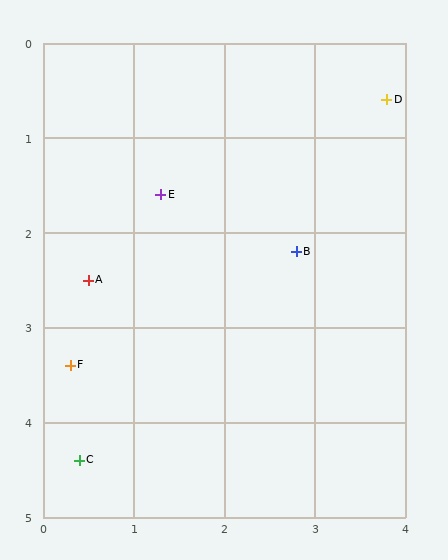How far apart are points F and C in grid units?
Points F and C are about 1.0 grid units apart.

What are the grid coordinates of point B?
Point B is at approximately (2.8, 2.2).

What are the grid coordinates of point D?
Point D is at approximately (3.8, 0.6).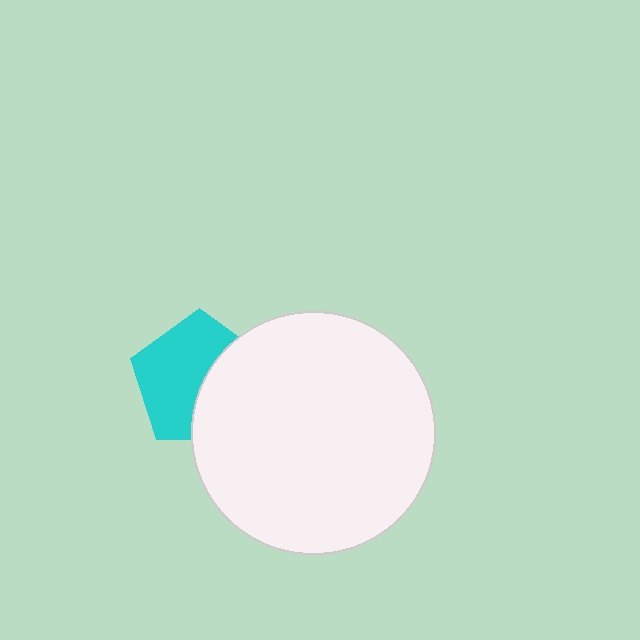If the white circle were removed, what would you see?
You would see the complete cyan pentagon.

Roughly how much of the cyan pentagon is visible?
About half of it is visible (roughly 59%).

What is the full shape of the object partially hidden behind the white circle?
The partially hidden object is a cyan pentagon.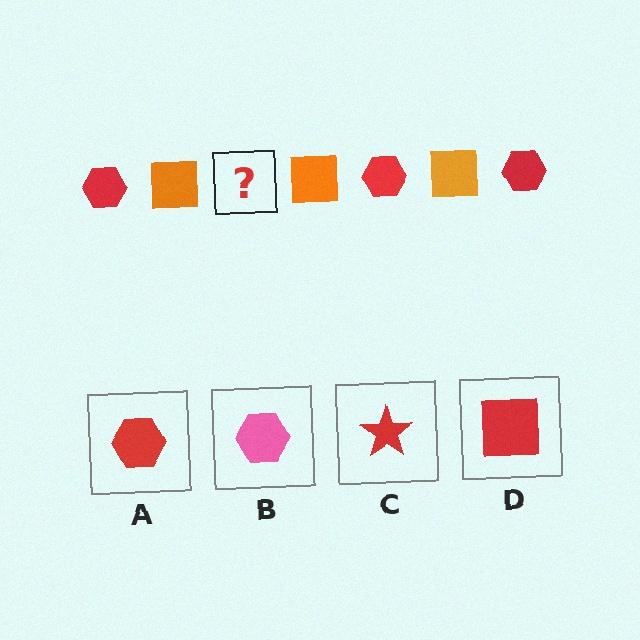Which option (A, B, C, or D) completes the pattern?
A.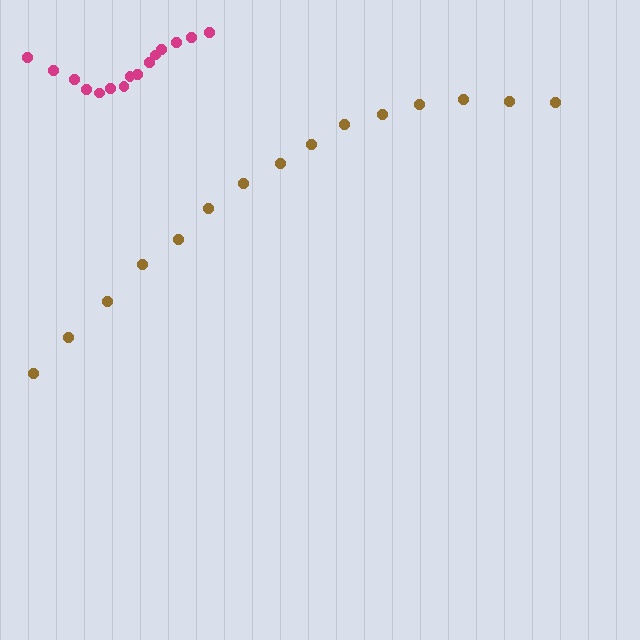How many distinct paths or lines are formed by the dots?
There are 2 distinct paths.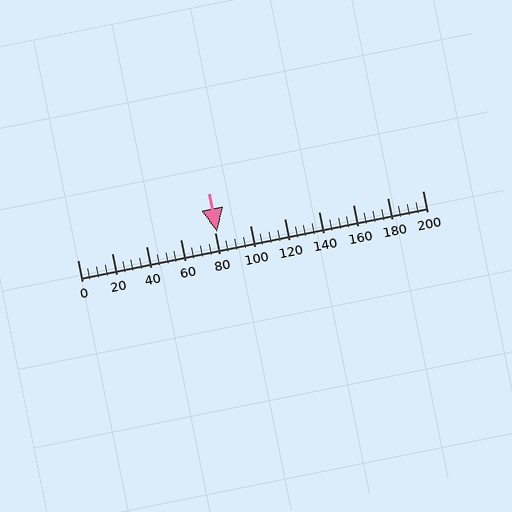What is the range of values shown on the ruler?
The ruler shows values from 0 to 200.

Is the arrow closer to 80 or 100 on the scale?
The arrow is closer to 80.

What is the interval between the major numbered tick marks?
The major tick marks are spaced 20 units apart.